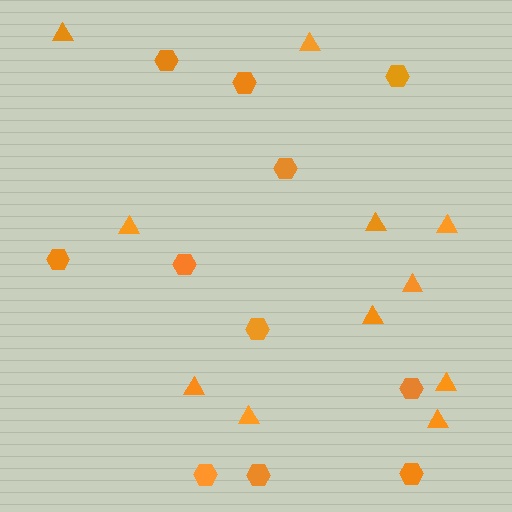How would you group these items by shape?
There are 2 groups: one group of triangles (11) and one group of hexagons (11).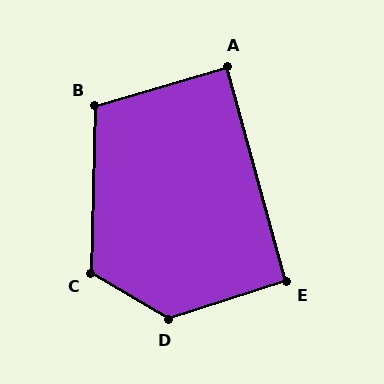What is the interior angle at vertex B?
Approximately 108 degrees (obtuse).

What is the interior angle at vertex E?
Approximately 93 degrees (approximately right).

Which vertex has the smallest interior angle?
A, at approximately 89 degrees.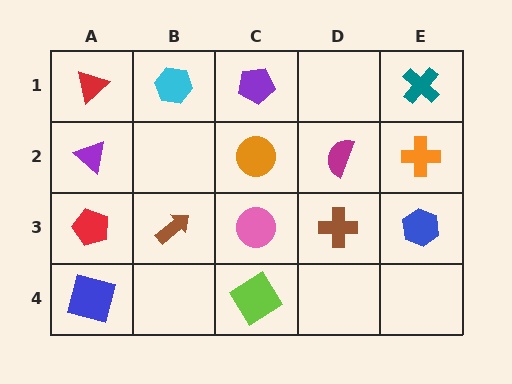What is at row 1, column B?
A cyan hexagon.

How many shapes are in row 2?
4 shapes.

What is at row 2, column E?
An orange cross.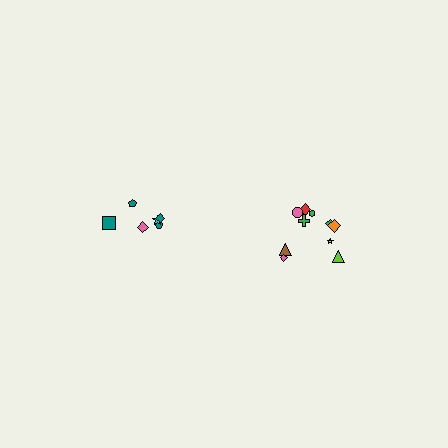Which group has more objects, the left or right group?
The right group.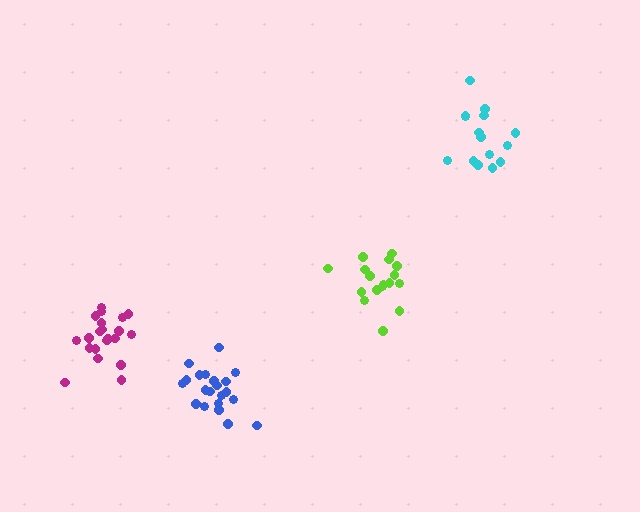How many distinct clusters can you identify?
There are 4 distinct clusters.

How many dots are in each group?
Group 1: 21 dots, Group 2: 15 dots, Group 3: 17 dots, Group 4: 21 dots (74 total).